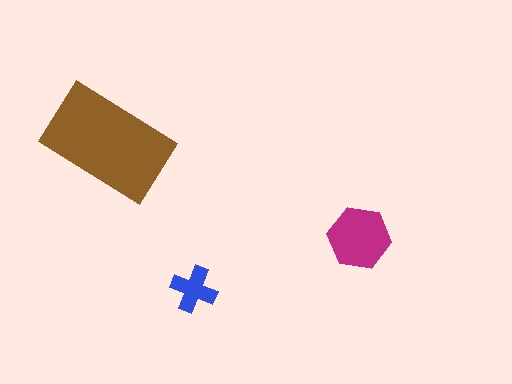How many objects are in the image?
There are 3 objects in the image.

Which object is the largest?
The brown rectangle.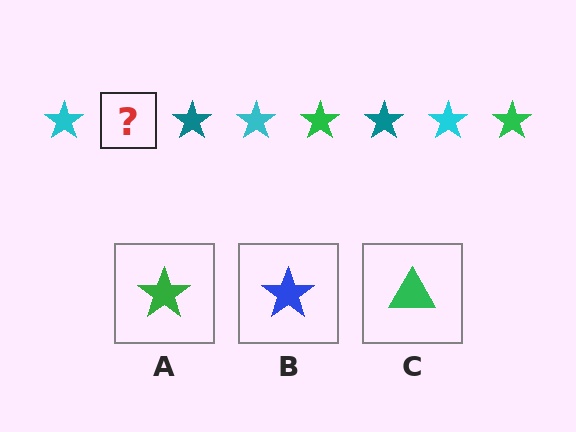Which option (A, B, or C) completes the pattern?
A.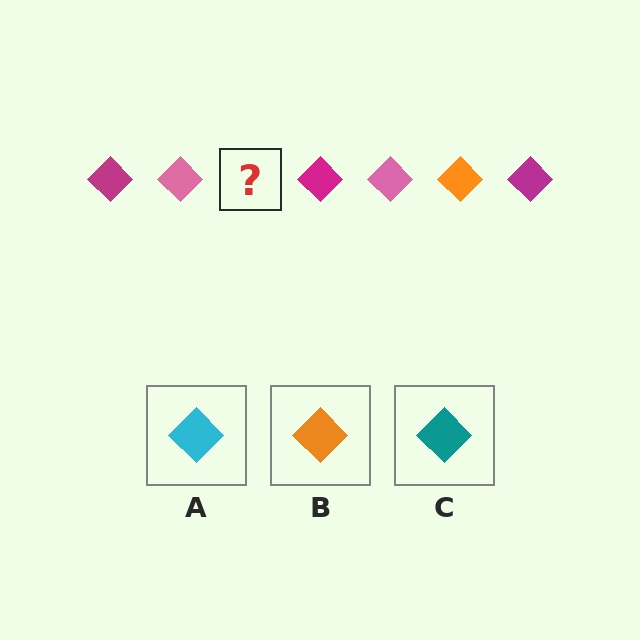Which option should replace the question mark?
Option B.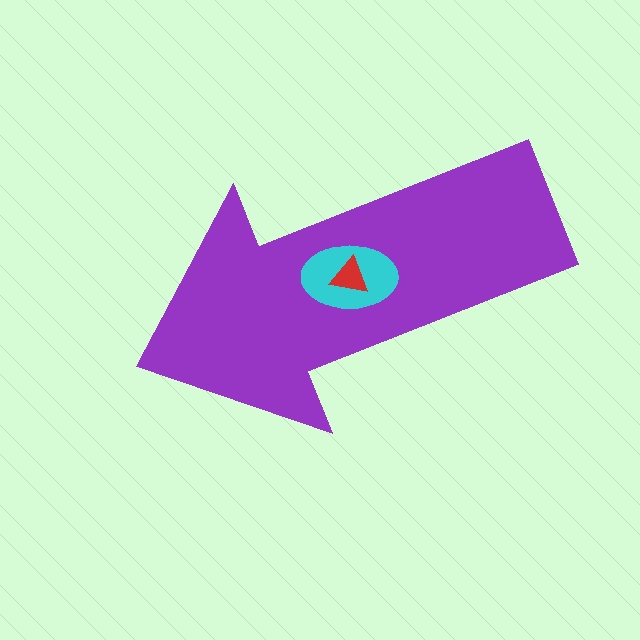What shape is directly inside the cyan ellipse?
The red triangle.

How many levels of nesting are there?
3.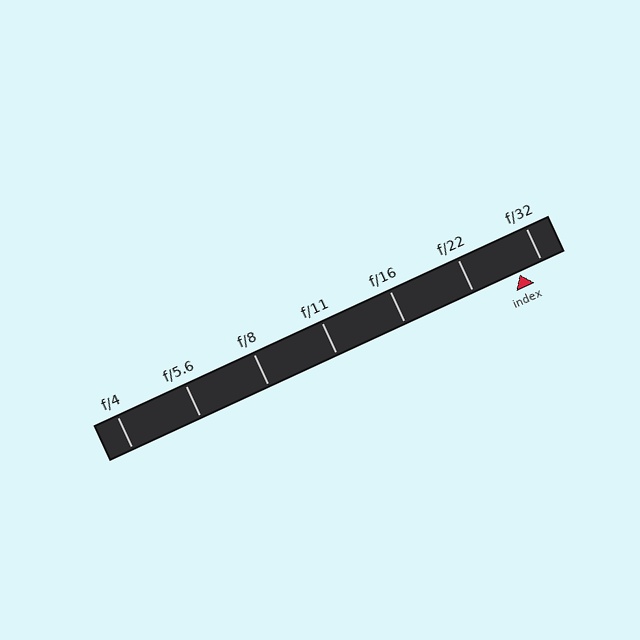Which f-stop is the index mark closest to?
The index mark is closest to f/32.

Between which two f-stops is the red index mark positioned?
The index mark is between f/22 and f/32.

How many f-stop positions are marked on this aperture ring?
There are 7 f-stop positions marked.